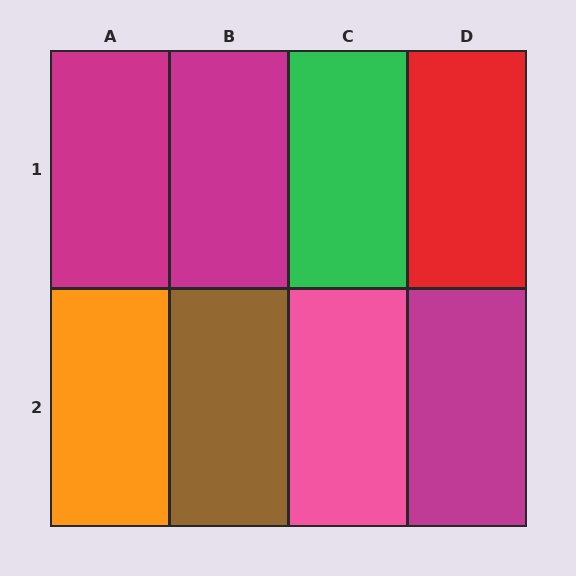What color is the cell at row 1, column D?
Red.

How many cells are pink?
1 cell is pink.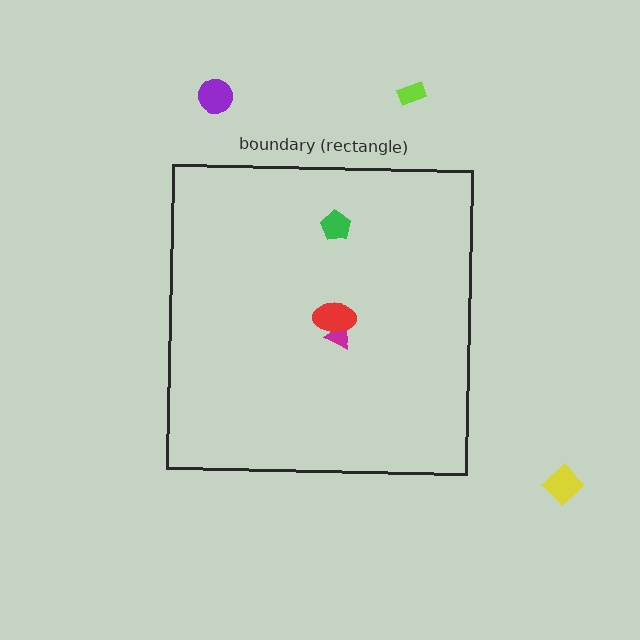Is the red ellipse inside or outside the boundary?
Inside.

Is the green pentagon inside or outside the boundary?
Inside.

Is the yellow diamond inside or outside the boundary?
Outside.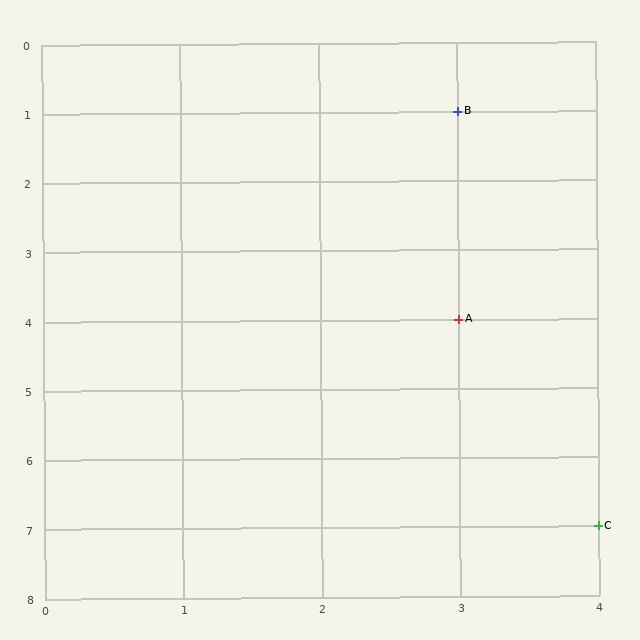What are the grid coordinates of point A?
Point A is at grid coordinates (3, 4).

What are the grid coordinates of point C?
Point C is at grid coordinates (4, 7).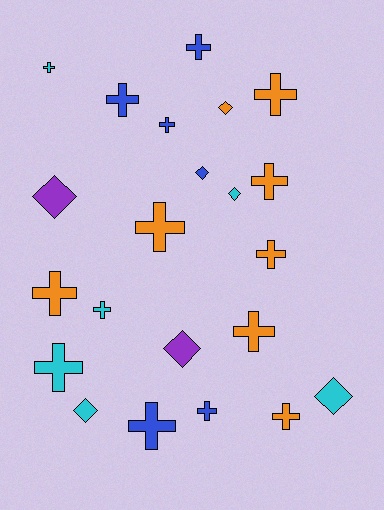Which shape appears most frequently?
Cross, with 15 objects.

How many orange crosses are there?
There are 7 orange crosses.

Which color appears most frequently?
Orange, with 8 objects.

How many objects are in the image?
There are 22 objects.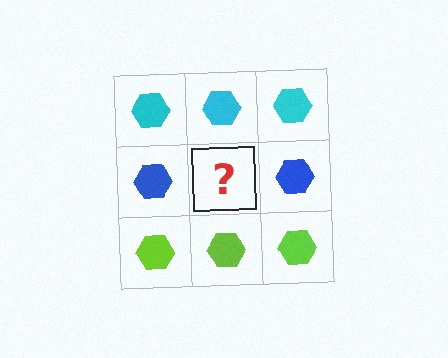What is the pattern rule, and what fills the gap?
The rule is that each row has a consistent color. The gap should be filled with a blue hexagon.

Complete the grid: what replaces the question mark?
The question mark should be replaced with a blue hexagon.